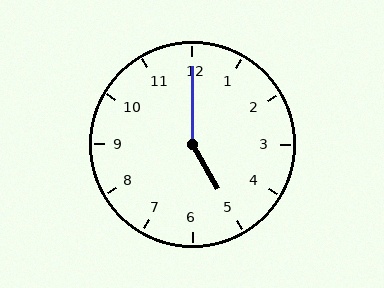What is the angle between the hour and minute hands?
Approximately 150 degrees.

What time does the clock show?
5:00.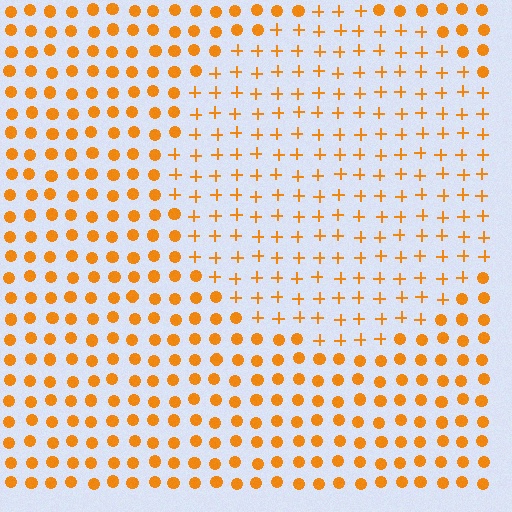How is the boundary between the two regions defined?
The boundary is defined by a change in element shape: plus signs inside vs. circles outside. All elements share the same color and spacing.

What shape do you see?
I see a circle.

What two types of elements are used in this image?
The image uses plus signs inside the circle region and circles outside it.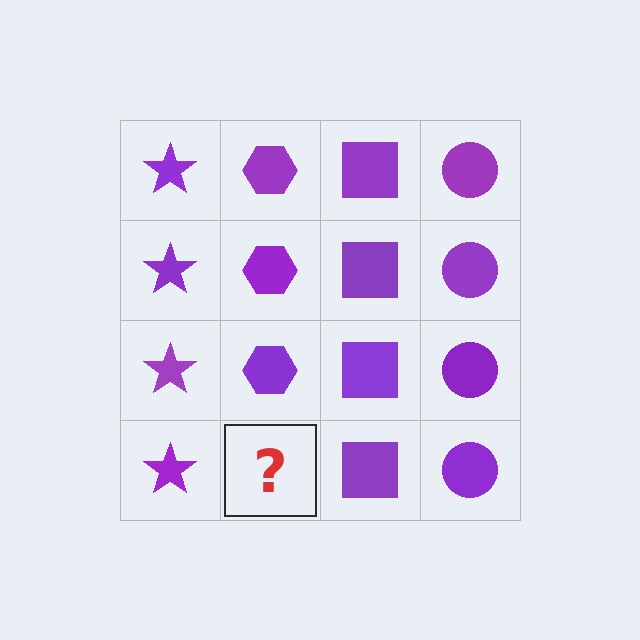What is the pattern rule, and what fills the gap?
The rule is that each column has a consistent shape. The gap should be filled with a purple hexagon.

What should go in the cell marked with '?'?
The missing cell should contain a purple hexagon.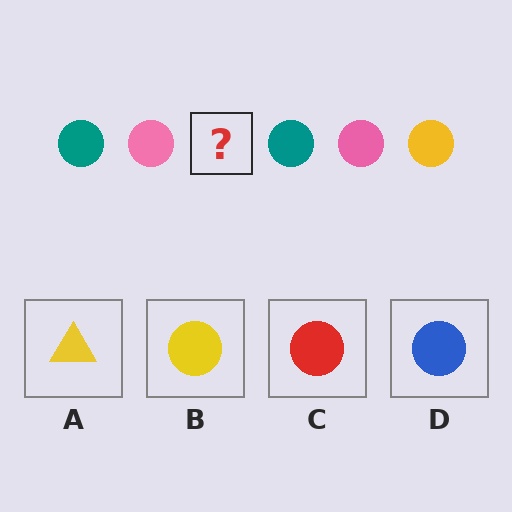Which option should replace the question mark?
Option B.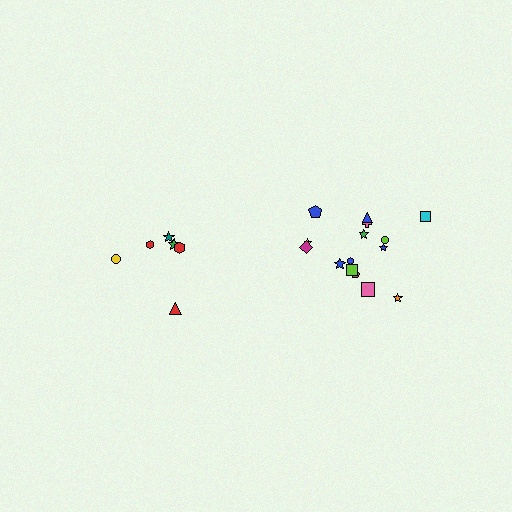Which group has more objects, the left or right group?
The right group.